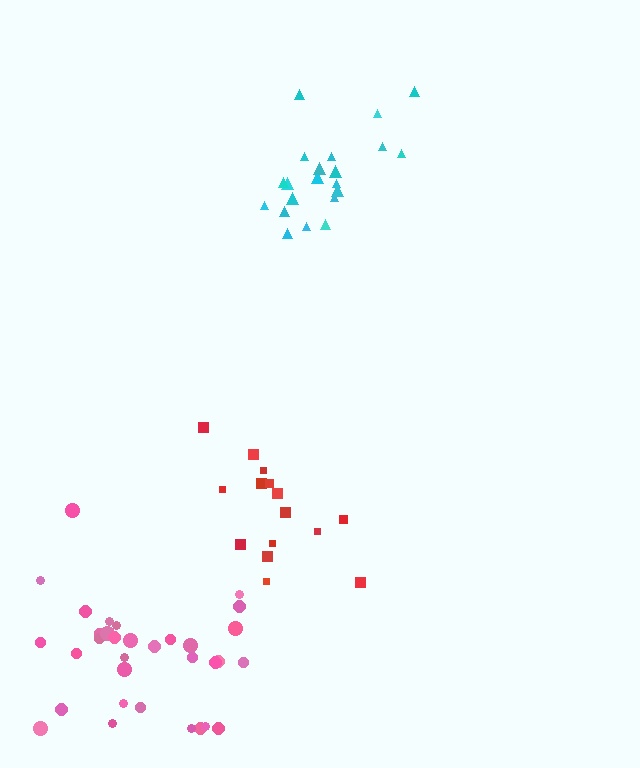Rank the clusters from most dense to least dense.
cyan, red, pink.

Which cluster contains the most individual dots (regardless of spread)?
Pink (33).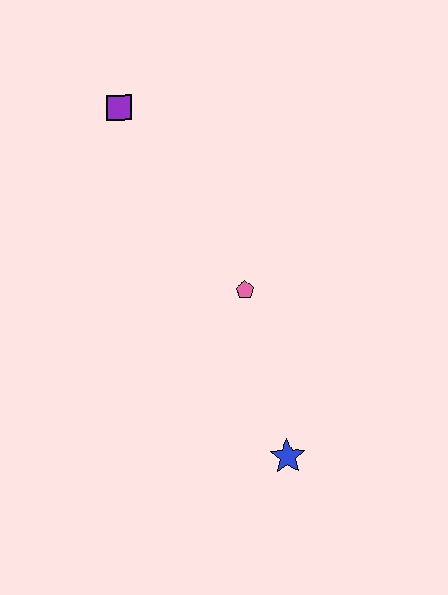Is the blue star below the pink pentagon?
Yes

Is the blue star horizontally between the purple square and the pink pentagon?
No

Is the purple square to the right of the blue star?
No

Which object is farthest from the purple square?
The blue star is farthest from the purple square.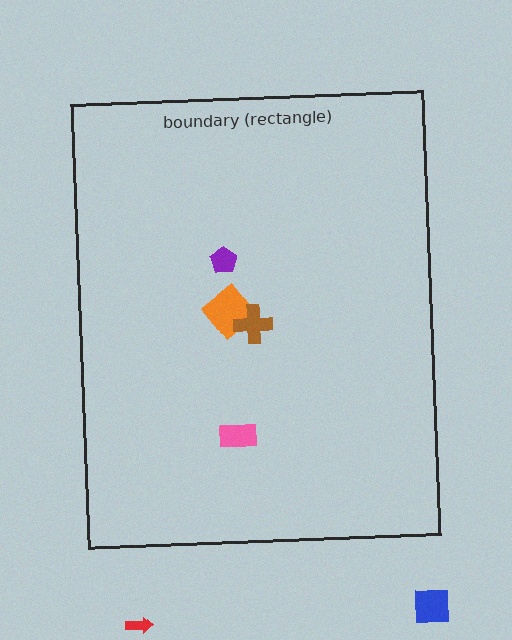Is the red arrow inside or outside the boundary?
Outside.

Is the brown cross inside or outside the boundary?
Inside.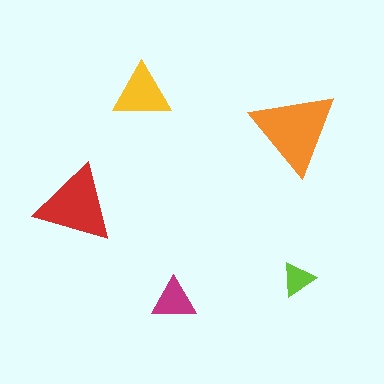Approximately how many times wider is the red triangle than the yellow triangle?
About 1.5 times wider.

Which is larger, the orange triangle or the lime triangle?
The orange one.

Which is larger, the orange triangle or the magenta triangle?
The orange one.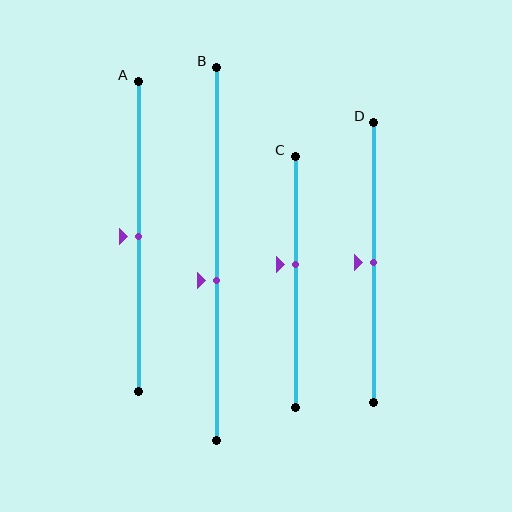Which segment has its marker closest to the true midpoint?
Segment A has its marker closest to the true midpoint.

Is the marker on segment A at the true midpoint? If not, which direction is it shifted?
Yes, the marker on segment A is at the true midpoint.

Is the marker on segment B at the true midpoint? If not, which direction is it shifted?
No, the marker on segment B is shifted downward by about 7% of the segment length.